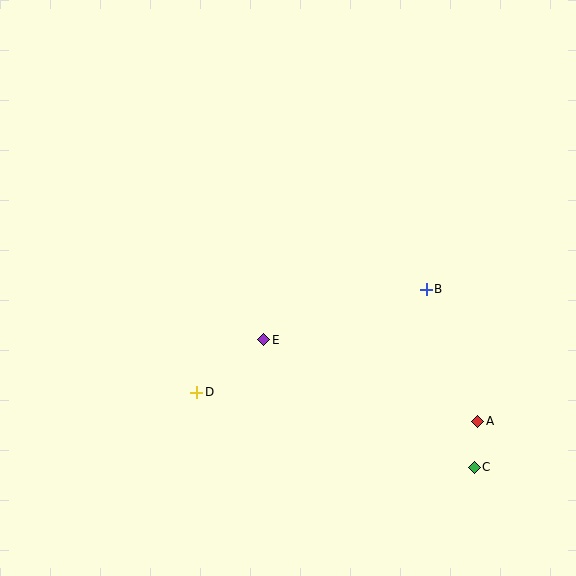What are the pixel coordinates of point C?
Point C is at (474, 467).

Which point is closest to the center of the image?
Point E at (264, 340) is closest to the center.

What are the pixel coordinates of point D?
Point D is at (197, 392).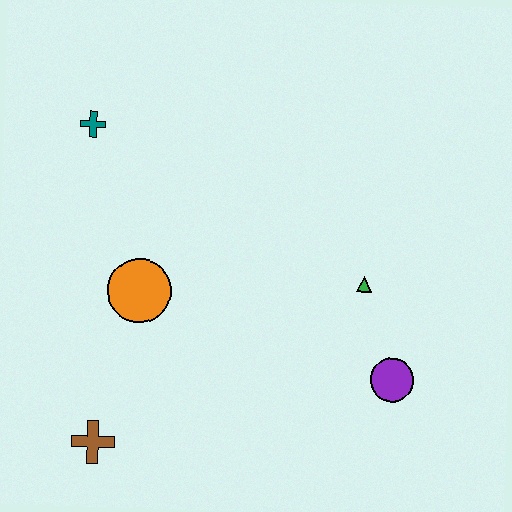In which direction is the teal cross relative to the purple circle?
The teal cross is to the left of the purple circle.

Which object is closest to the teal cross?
The orange circle is closest to the teal cross.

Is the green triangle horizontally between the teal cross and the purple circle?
Yes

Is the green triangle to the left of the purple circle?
Yes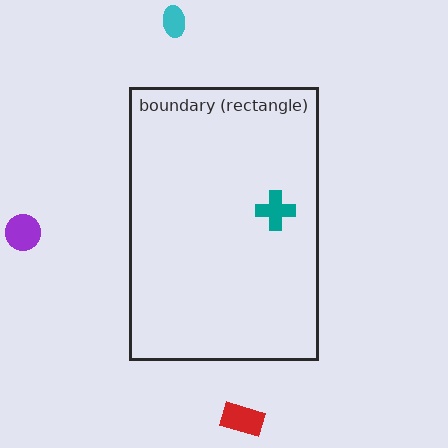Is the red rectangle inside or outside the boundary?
Outside.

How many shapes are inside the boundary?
1 inside, 3 outside.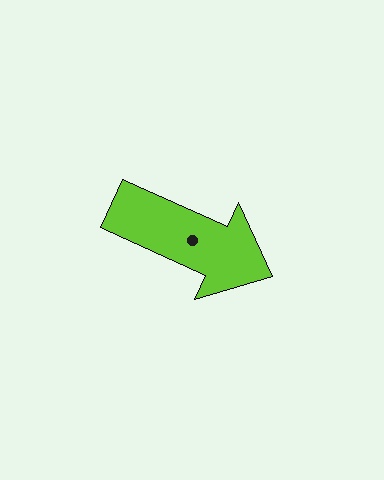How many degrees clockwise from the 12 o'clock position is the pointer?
Approximately 114 degrees.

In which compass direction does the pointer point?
Southeast.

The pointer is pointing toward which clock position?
Roughly 4 o'clock.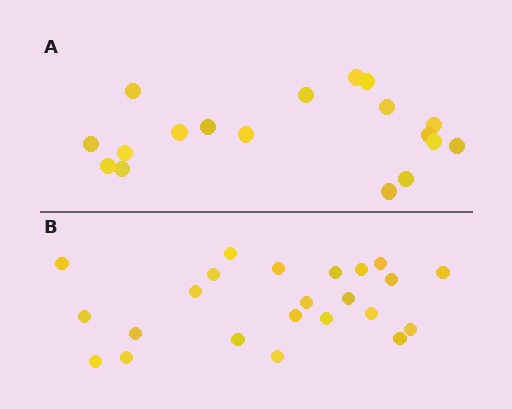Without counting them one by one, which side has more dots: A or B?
Region B (the bottom region) has more dots.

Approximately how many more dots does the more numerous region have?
Region B has about 5 more dots than region A.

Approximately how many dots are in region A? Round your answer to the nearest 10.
About 20 dots. (The exact count is 18, which rounds to 20.)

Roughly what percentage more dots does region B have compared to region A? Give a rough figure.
About 30% more.